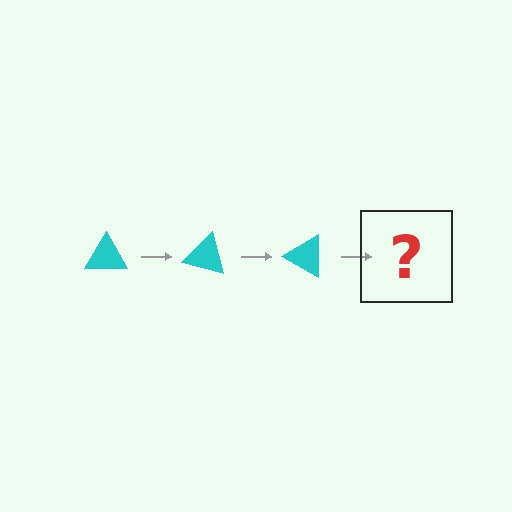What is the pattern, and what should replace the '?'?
The pattern is that the triangle rotates 15 degrees each step. The '?' should be a cyan triangle rotated 45 degrees.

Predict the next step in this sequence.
The next step is a cyan triangle rotated 45 degrees.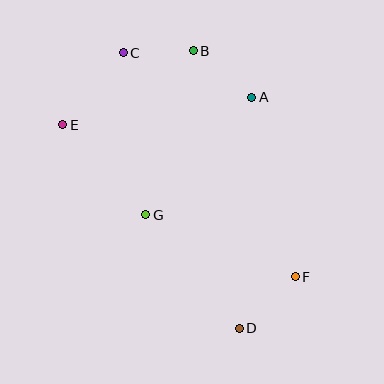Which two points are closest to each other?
Points B and C are closest to each other.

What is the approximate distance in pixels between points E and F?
The distance between E and F is approximately 278 pixels.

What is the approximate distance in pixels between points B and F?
The distance between B and F is approximately 248 pixels.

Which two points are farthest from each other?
Points C and D are farthest from each other.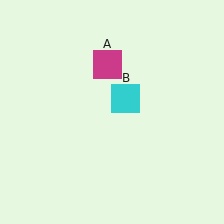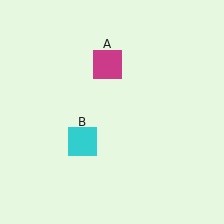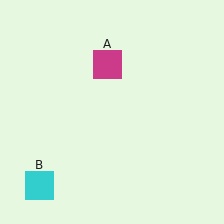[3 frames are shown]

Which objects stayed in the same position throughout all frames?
Magenta square (object A) remained stationary.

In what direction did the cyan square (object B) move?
The cyan square (object B) moved down and to the left.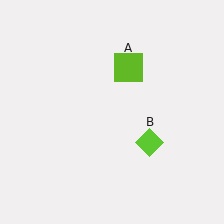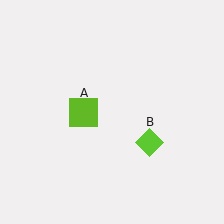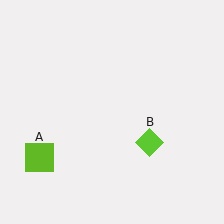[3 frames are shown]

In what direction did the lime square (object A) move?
The lime square (object A) moved down and to the left.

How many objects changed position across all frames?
1 object changed position: lime square (object A).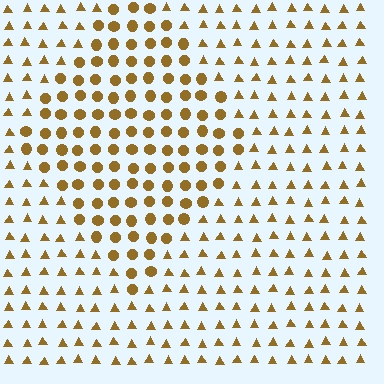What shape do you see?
I see a diamond.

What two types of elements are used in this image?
The image uses circles inside the diamond region and triangles outside it.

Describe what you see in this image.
The image is filled with small brown elements arranged in a uniform grid. A diamond-shaped region contains circles, while the surrounding area contains triangles. The boundary is defined purely by the change in element shape.